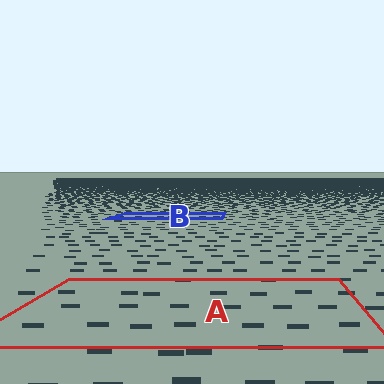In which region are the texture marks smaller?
The texture marks are smaller in region B, because it is farther away.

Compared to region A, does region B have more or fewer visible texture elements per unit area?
Region B has more texture elements per unit area — they are packed more densely because it is farther away.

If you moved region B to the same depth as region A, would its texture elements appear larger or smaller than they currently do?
They would appear larger. At a closer depth, the same texture elements are projected at a bigger on-screen size.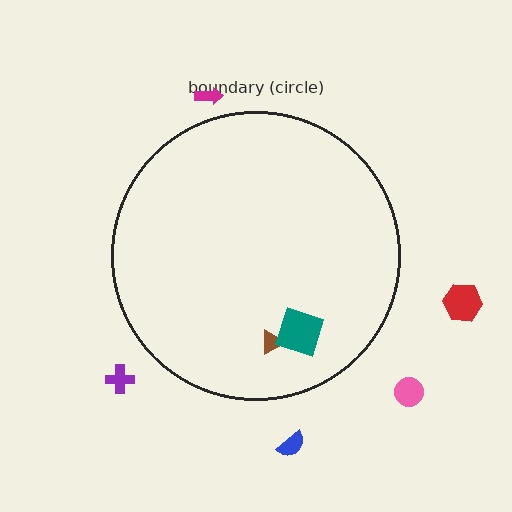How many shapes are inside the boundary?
2 inside, 5 outside.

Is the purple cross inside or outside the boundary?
Outside.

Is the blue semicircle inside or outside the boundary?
Outside.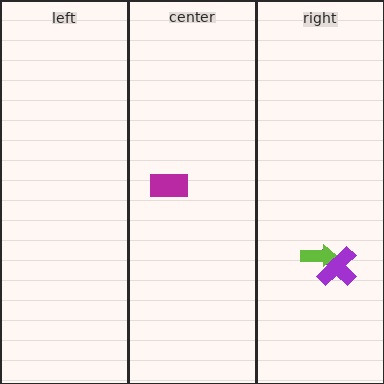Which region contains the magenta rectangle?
The center region.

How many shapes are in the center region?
1.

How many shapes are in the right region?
2.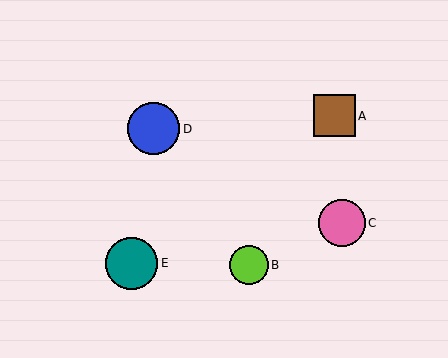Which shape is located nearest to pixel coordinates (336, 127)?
The brown square (labeled A) at (334, 116) is nearest to that location.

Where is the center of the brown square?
The center of the brown square is at (334, 116).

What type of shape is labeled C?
Shape C is a pink circle.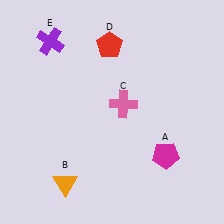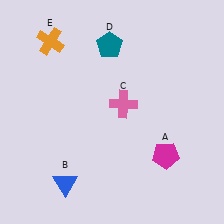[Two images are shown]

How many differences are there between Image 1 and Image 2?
There are 3 differences between the two images.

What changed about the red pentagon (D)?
In Image 1, D is red. In Image 2, it changed to teal.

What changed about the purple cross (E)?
In Image 1, E is purple. In Image 2, it changed to orange.